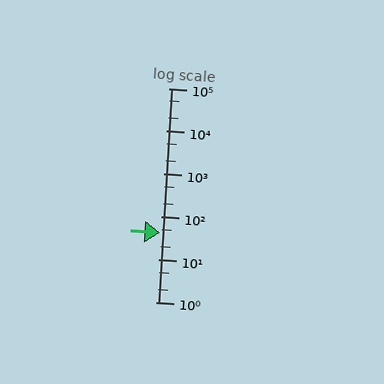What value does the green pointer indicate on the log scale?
The pointer indicates approximately 43.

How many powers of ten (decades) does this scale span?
The scale spans 5 decades, from 1 to 100000.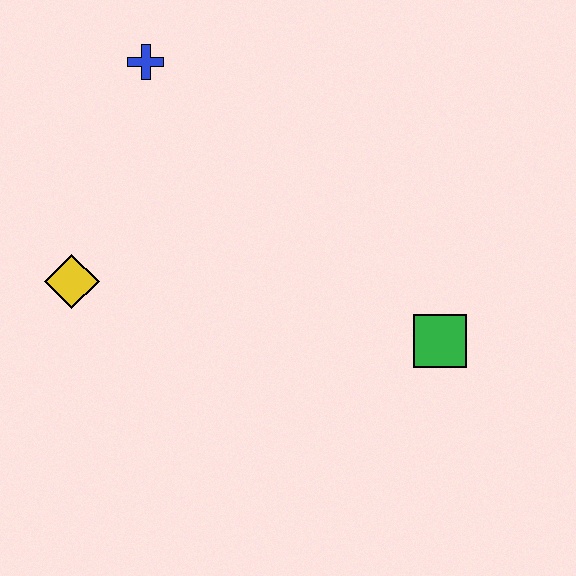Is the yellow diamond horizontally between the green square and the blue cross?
No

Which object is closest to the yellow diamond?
The blue cross is closest to the yellow diamond.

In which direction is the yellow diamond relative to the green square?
The yellow diamond is to the left of the green square.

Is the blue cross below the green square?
No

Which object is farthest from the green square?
The blue cross is farthest from the green square.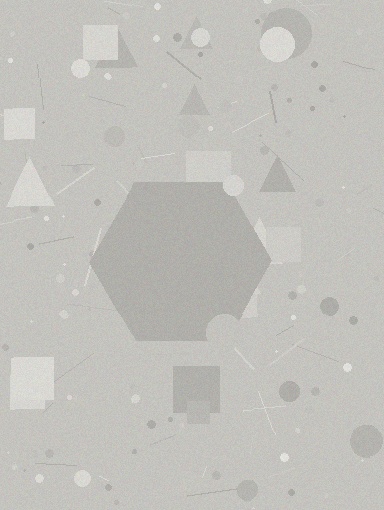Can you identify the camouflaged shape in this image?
The camouflaged shape is a hexagon.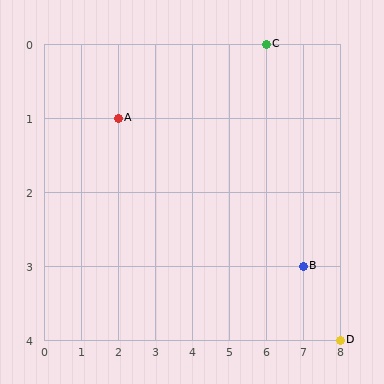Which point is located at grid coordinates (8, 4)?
Point D is at (8, 4).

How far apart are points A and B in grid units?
Points A and B are 5 columns and 2 rows apart (about 5.4 grid units diagonally).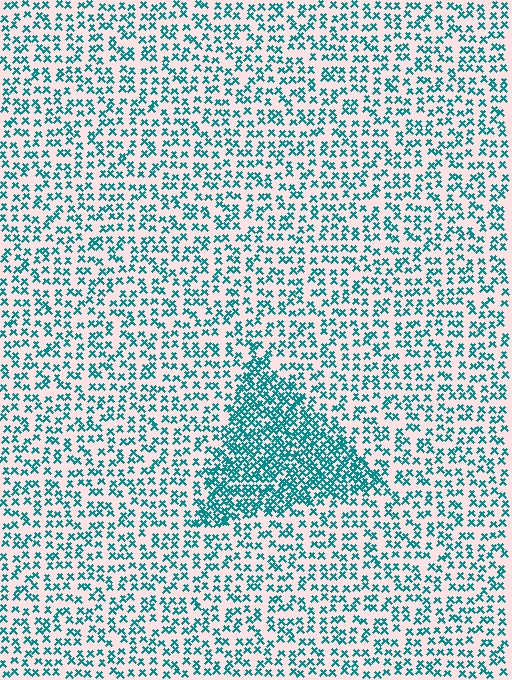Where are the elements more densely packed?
The elements are more densely packed inside the triangle boundary.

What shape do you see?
I see a triangle.